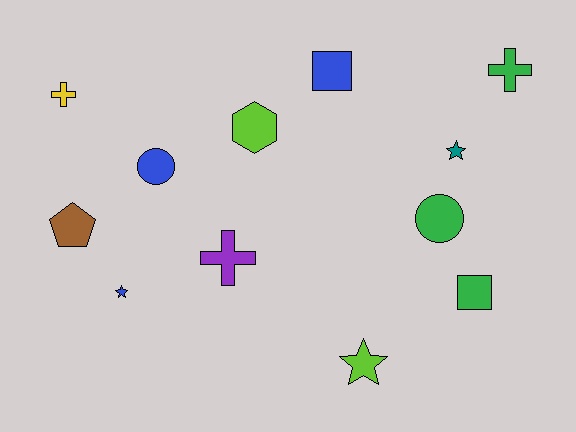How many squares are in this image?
There are 2 squares.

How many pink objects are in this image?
There are no pink objects.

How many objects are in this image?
There are 12 objects.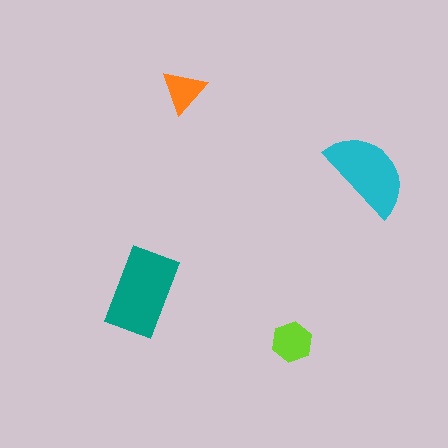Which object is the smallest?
The orange triangle.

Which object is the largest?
The teal rectangle.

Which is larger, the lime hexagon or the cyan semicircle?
The cyan semicircle.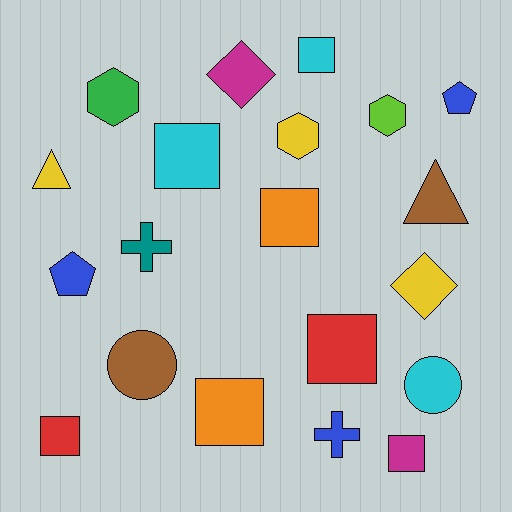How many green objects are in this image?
There is 1 green object.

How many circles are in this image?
There are 2 circles.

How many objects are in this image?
There are 20 objects.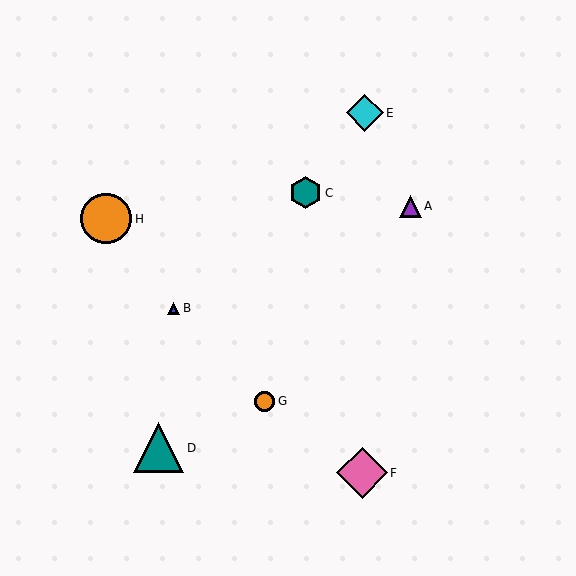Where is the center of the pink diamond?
The center of the pink diamond is at (362, 473).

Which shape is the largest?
The orange circle (labeled H) is the largest.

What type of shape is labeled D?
Shape D is a teal triangle.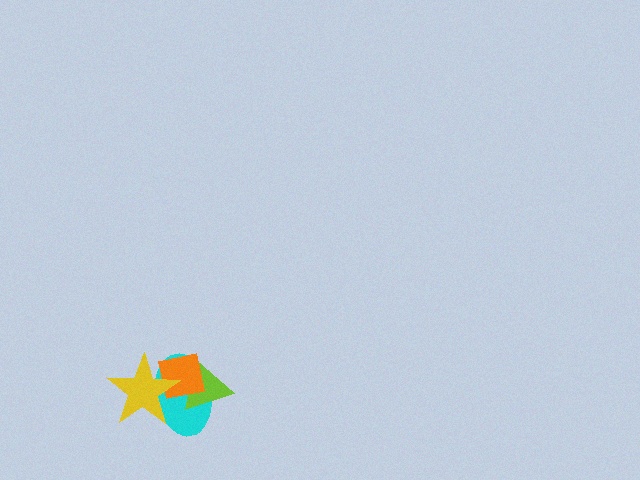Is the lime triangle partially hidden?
Yes, it is partially covered by another shape.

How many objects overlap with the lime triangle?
3 objects overlap with the lime triangle.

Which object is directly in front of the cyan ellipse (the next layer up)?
The lime triangle is directly in front of the cyan ellipse.